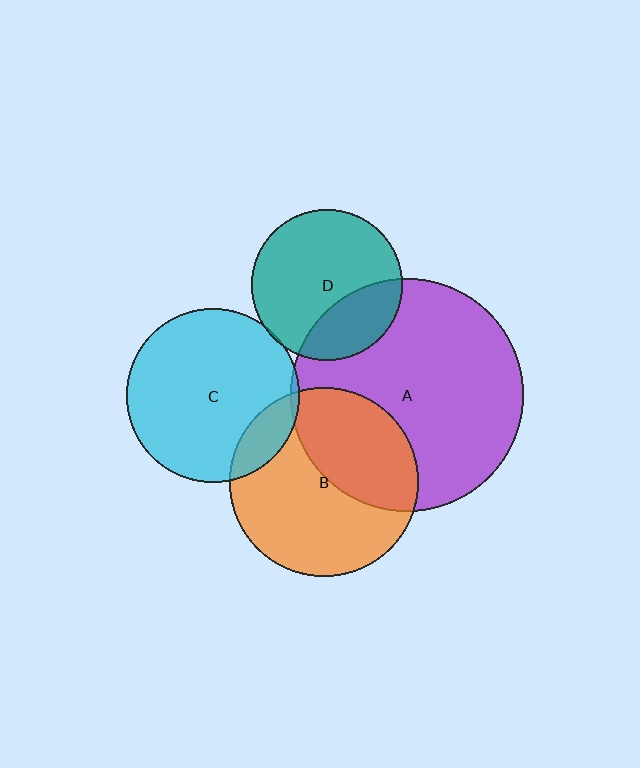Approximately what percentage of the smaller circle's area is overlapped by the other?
Approximately 5%.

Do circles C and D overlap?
Yes.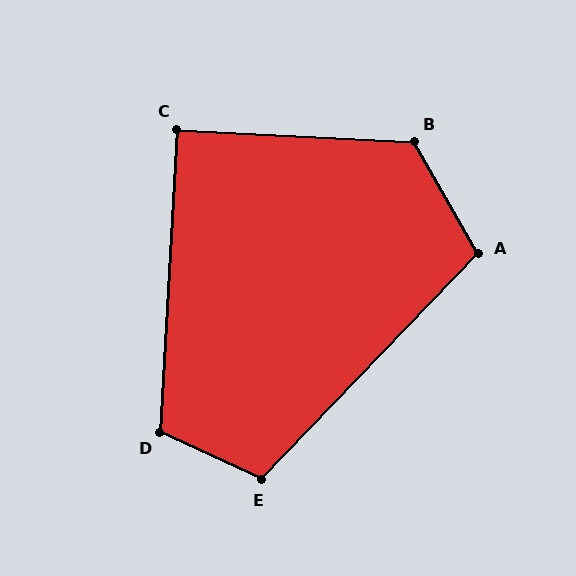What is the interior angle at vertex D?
Approximately 111 degrees (obtuse).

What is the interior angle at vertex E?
Approximately 109 degrees (obtuse).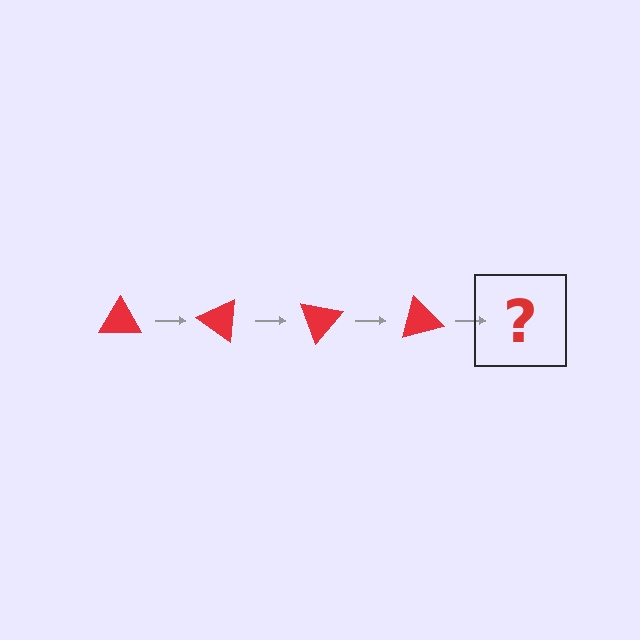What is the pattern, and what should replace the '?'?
The pattern is that the triangle rotates 35 degrees each step. The '?' should be a red triangle rotated 140 degrees.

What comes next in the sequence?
The next element should be a red triangle rotated 140 degrees.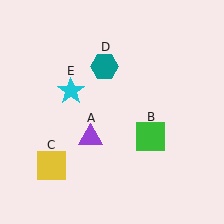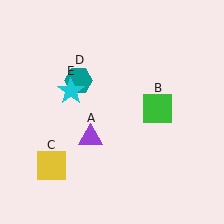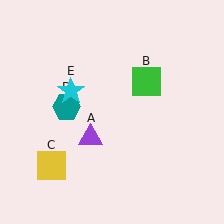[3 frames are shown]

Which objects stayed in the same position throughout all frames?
Purple triangle (object A) and yellow square (object C) and cyan star (object E) remained stationary.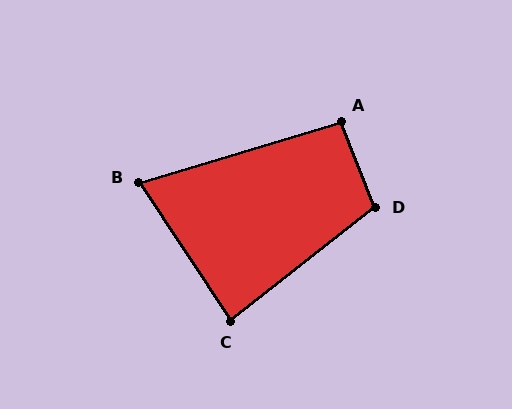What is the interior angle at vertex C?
Approximately 85 degrees (approximately right).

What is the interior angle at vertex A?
Approximately 95 degrees (approximately right).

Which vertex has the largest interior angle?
D, at approximately 107 degrees.